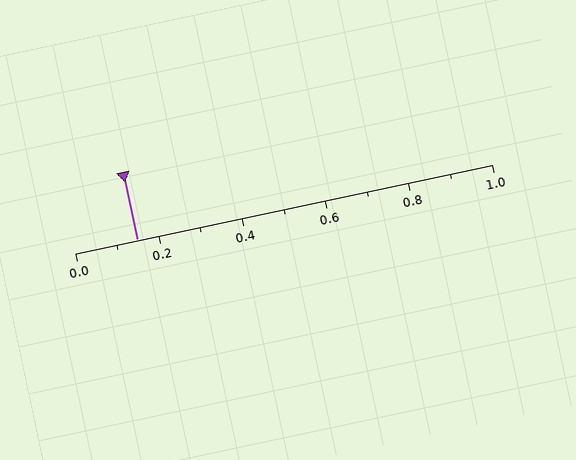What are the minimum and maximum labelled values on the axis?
The axis runs from 0.0 to 1.0.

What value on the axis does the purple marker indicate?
The marker indicates approximately 0.15.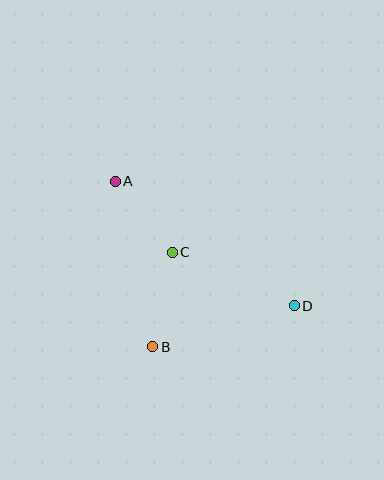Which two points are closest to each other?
Points A and C are closest to each other.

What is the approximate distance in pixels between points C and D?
The distance between C and D is approximately 133 pixels.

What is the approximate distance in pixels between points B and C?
The distance between B and C is approximately 96 pixels.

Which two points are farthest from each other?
Points A and D are farthest from each other.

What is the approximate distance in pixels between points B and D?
The distance between B and D is approximately 147 pixels.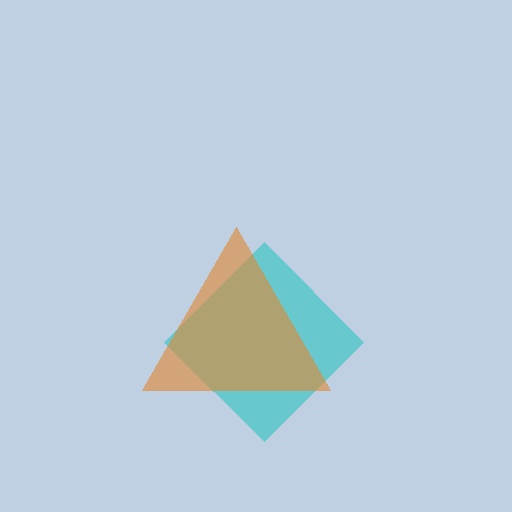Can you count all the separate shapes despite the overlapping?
Yes, there are 2 separate shapes.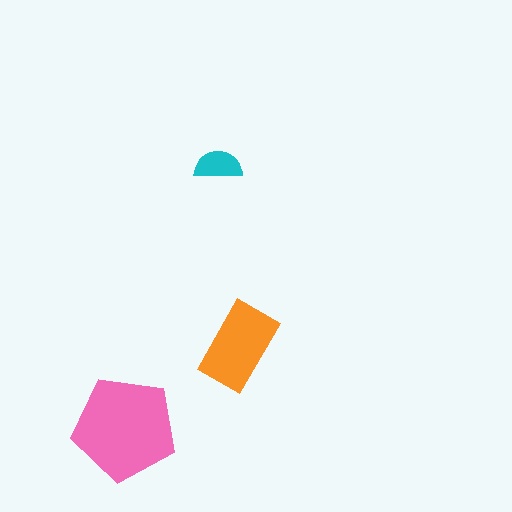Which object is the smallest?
The cyan semicircle.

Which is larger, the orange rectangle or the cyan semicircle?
The orange rectangle.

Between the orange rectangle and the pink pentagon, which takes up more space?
The pink pentagon.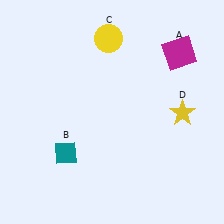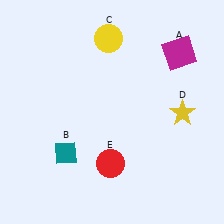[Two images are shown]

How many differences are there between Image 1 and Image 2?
There is 1 difference between the two images.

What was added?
A red circle (E) was added in Image 2.